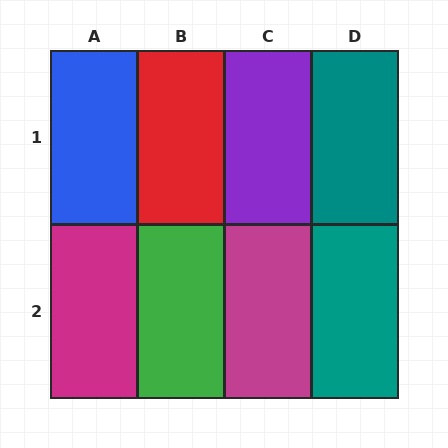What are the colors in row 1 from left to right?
Blue, red, purple, teal.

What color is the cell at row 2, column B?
Green.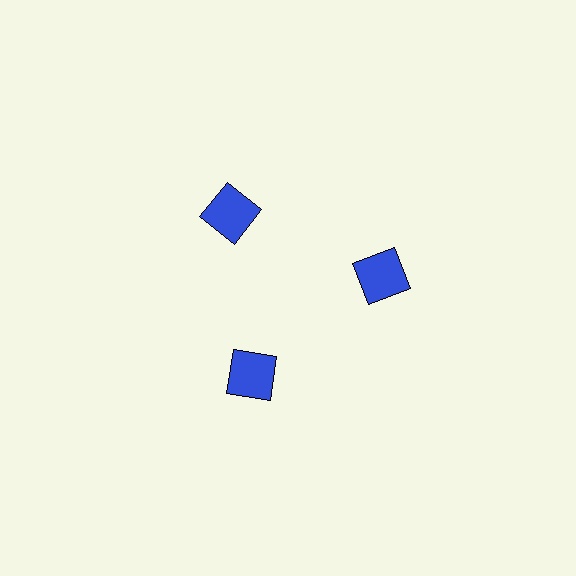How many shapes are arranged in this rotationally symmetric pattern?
There are 3 shapes, arranged in 3 groups of 1.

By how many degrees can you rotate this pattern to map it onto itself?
The pattern maps onto itself every 120 degrees of rotation.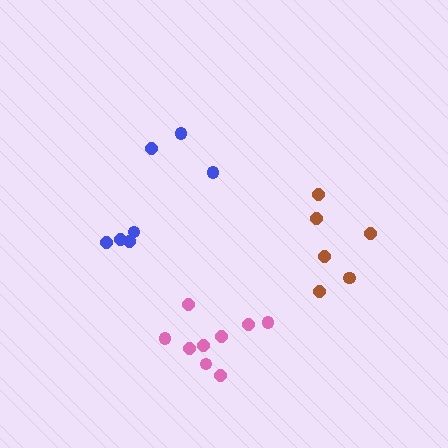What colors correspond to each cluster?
The clusters are colored: brown, pink, blue.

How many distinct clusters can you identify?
There are 3 distinct clusters.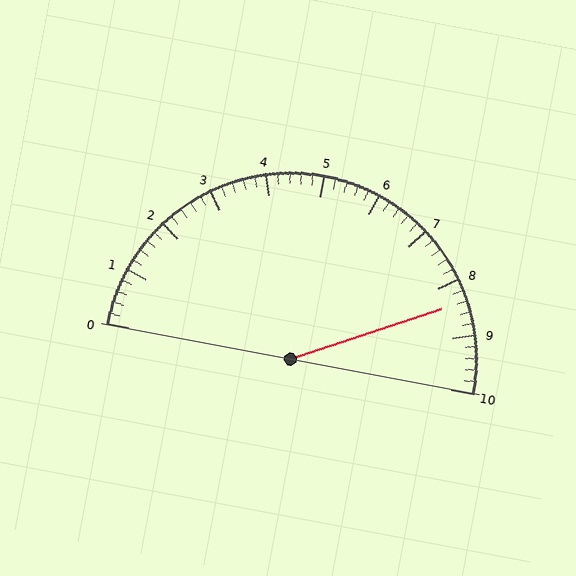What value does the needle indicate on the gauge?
The needle indicates approximately 8.4.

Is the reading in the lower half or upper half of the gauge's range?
The reading is in the upper half of the range (0 to 10).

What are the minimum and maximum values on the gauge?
The gauge ranges from 0 to 10.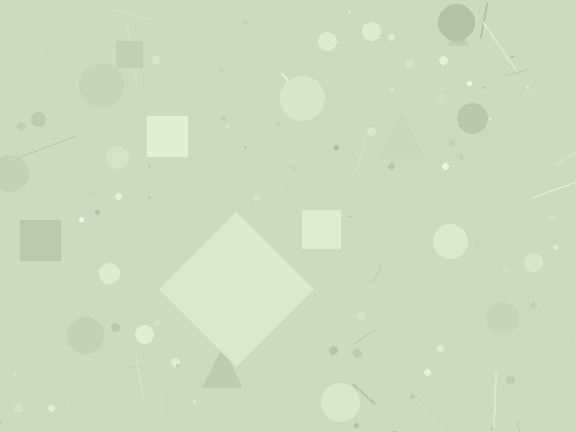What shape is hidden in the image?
A diamond is hidden in the image.